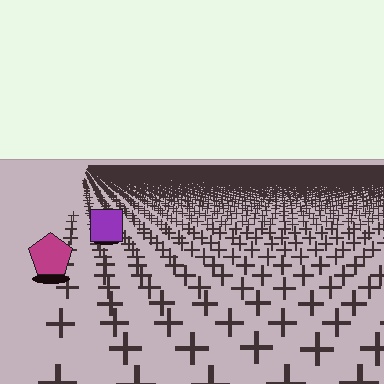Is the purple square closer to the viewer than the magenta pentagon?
No. The magenta pentagon is closer — you can tell from the texture gradient: the ground texture is coarser near it.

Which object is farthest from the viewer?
The purple square is farthest from the viewer. It appears smaller and the ground texture around it is denser.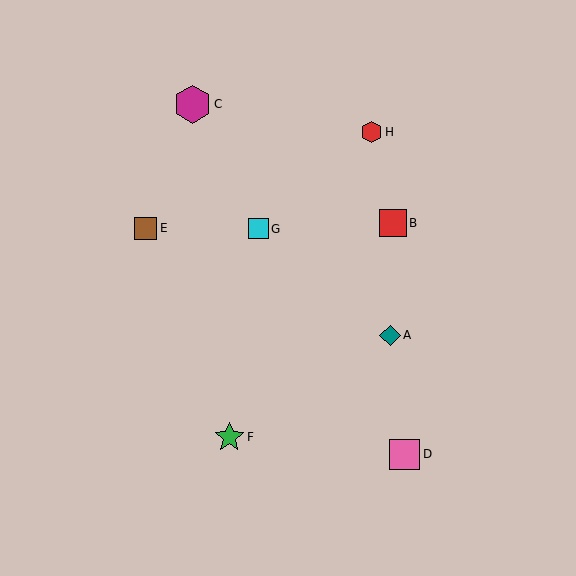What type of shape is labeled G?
Shape G is a cyan square.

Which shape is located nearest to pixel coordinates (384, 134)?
The red hexagon (labeled H) at (371, 132) is nearest to that location.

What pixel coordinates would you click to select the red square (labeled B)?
Click at (393, 223) to select the red square B.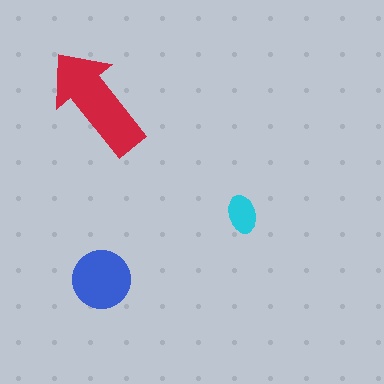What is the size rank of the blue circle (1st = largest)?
2nd.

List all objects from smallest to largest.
The cyan ellipse, the blue circle, the red arrow.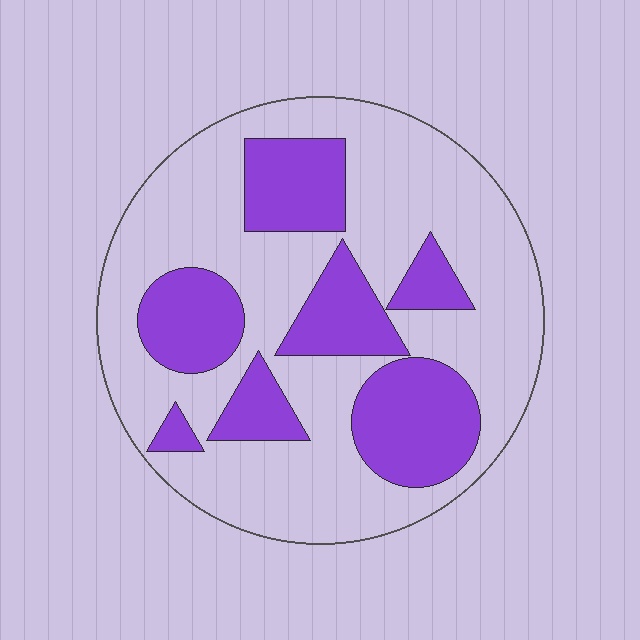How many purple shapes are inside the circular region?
7.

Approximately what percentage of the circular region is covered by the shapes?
Approximately 30%.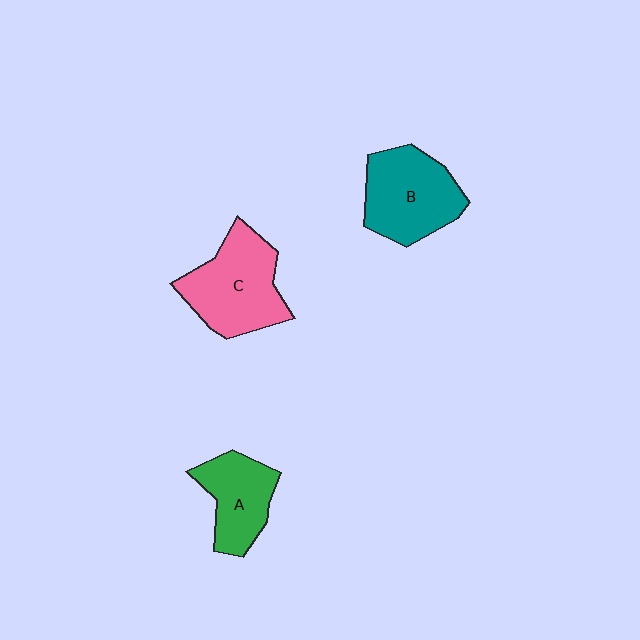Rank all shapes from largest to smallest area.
From largest to smallest: C (pink), B (teal), A (green).